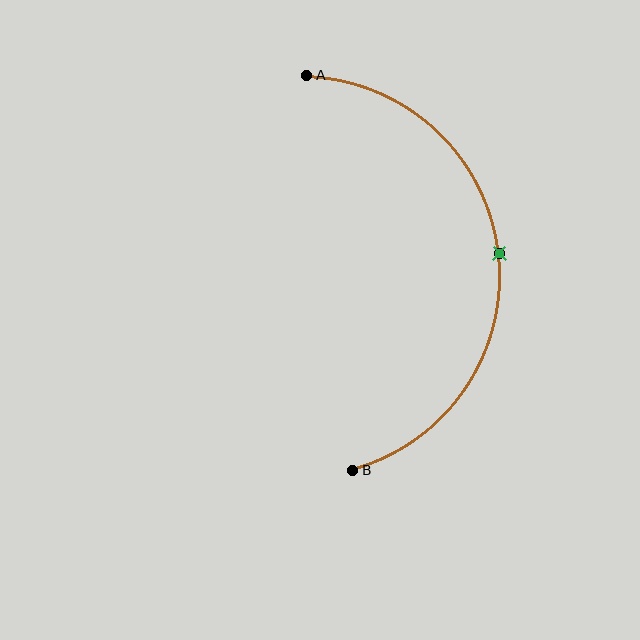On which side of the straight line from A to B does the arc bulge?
The arc bulges to the right of the straight line connecting A and B.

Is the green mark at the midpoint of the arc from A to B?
Yes. The green mark lies on the arc at equal arc-length from both A and B — it is the arc midpoint.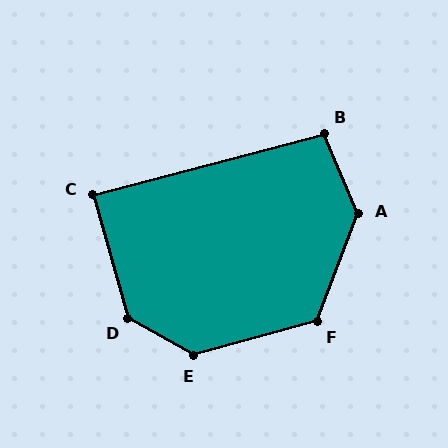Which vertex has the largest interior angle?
A, at approximately 136 degrees.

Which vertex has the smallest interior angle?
C, at approximately 89 degrees.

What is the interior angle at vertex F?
Approximately 126 degrees (obtuse).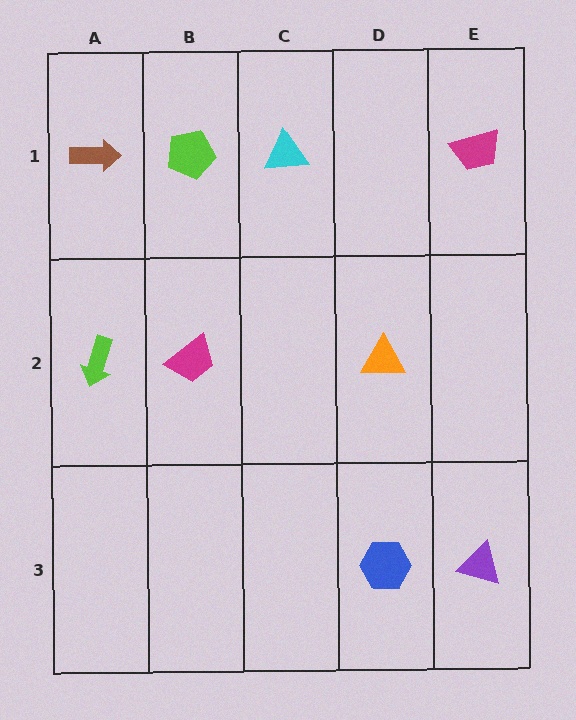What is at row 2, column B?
A magenta trapezoid.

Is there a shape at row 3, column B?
No, that cell is empty.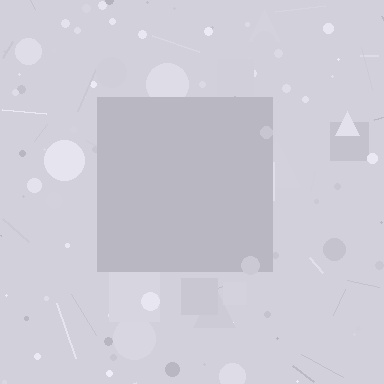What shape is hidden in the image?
A square is hidden in the image.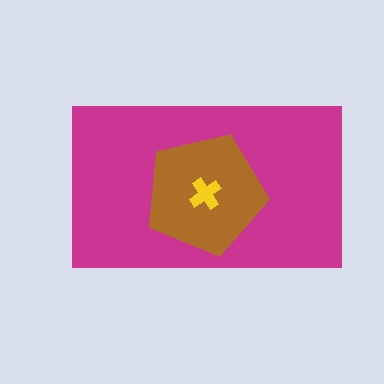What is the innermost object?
The yellow cross.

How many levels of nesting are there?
3.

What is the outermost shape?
The magenta rectangle.